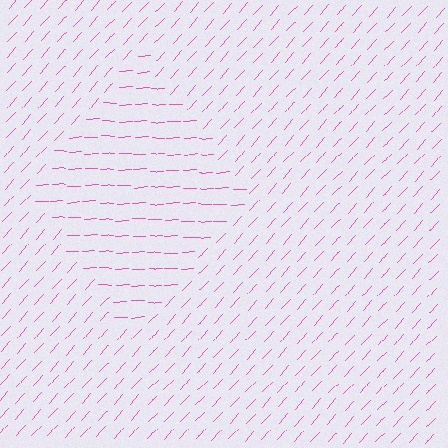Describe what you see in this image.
The image is filled with small pink line segments. A diamond region in the image has lines oriented differently from the surrounding lines, creating a visible texture boundary.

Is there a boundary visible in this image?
Yes, there is a texture boundary formed by a change in line orientation.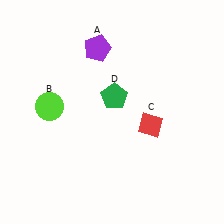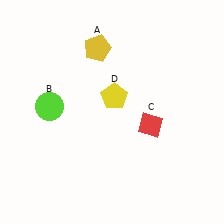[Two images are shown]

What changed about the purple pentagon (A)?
In Image 1, A is purple. In Image 2, it changed to yellow.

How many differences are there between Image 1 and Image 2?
There are 2 differences between the two images.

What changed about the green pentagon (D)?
In Image 1, D is green. In Image 2, it changed to yellow.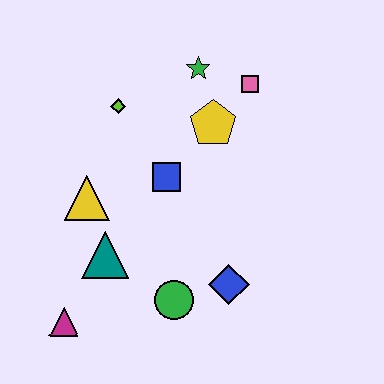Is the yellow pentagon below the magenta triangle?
No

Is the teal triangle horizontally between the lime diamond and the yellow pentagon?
No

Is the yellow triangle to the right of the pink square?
No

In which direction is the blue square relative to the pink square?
The blue square is below the pink square.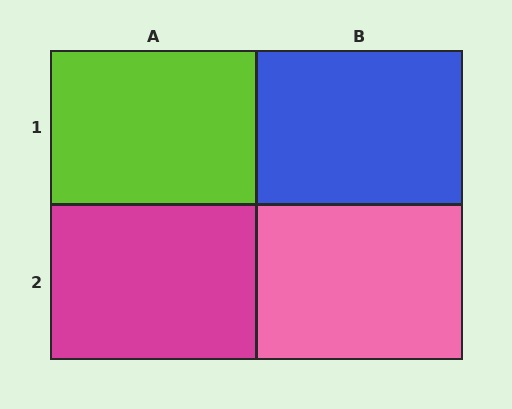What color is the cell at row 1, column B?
Blue.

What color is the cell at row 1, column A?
Lime.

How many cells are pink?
1 cell is pink.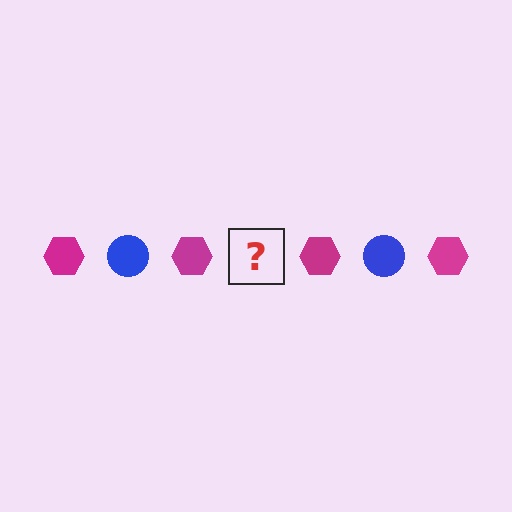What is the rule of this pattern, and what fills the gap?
The rule is that the pattern alternates between magenta hexagon and blue circle. The gap should be filled with a blue circle.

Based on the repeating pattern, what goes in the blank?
The blank should be a blue circle.